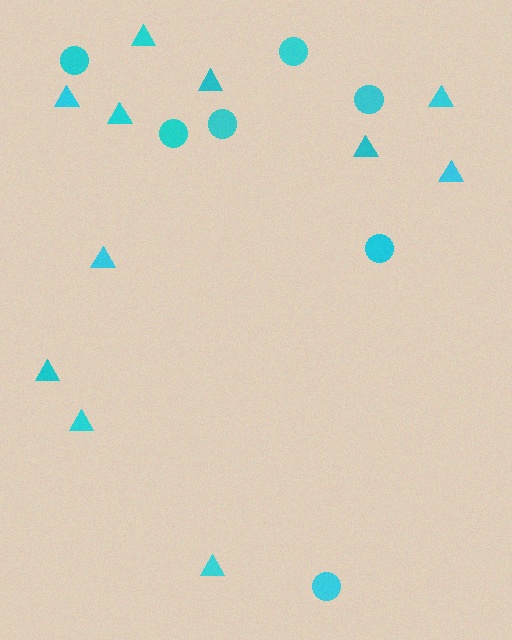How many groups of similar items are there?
There are 2 groups: one group of circles (7) and one group of triangles (11).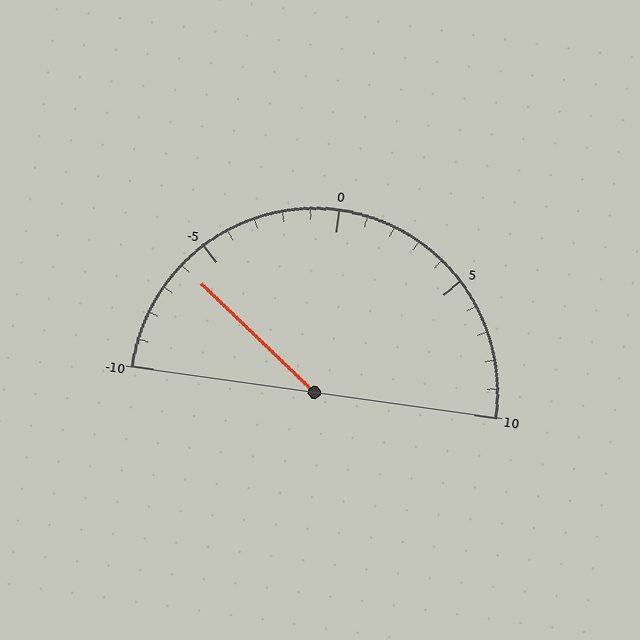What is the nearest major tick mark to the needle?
The nearest major tick mark is -5.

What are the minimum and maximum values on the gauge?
The gauge ranges from -10 to 10.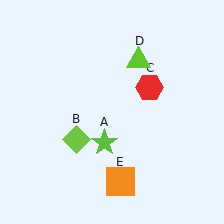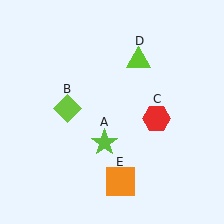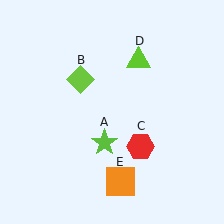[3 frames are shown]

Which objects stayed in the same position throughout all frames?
Lime star (object A) and lime triangle (object D) and orange square (object E) remained stationary.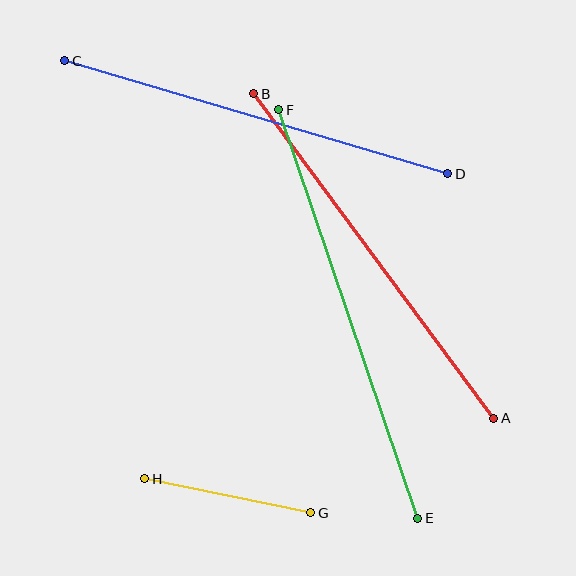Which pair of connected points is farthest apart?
Points E and F are farthest apart.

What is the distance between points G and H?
The distance is approximately 169 pixels.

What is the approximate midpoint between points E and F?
The midpoint is at approximately (348, 314) pixels.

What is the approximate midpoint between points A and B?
The midpoint is at approximately (374, 256) pixels.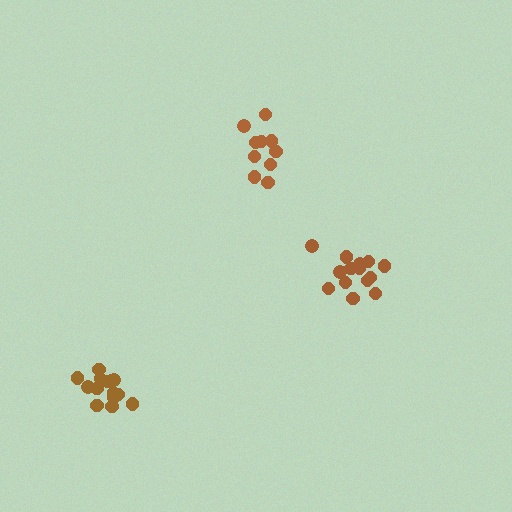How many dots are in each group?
Group 1: 14 dots, Group 2: 10 dots, Group 3: 14 dots (38 total).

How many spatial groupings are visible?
There are 3 spatial groupings.